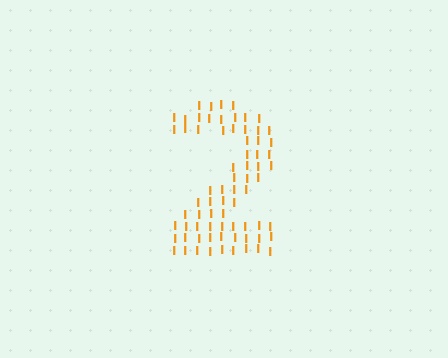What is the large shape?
The large shape is the digit 2.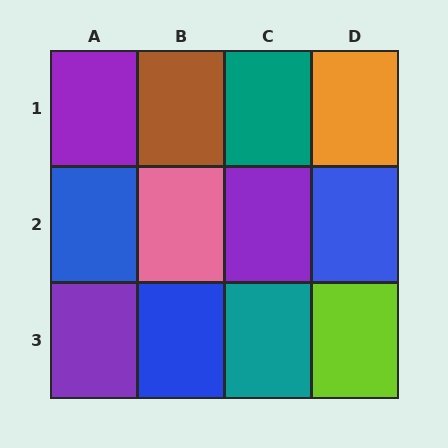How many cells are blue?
3 cells are blue.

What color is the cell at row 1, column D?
Orange.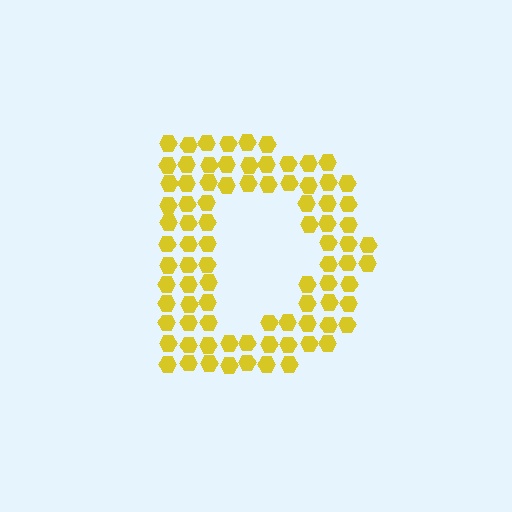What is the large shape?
The large shape is the letter D.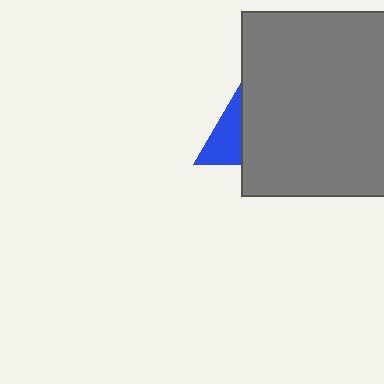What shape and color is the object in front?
The object in front is a gray square.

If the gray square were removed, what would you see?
You would see the complete blue triangle.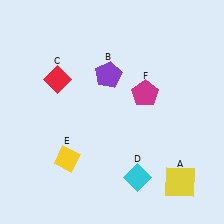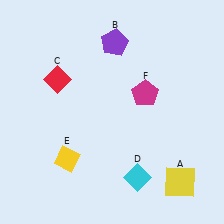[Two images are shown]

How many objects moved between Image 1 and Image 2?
1 object moved between the two images.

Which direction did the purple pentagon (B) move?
The purple pentagon (B) moved up.